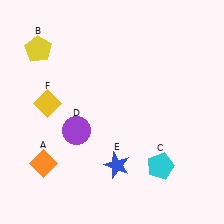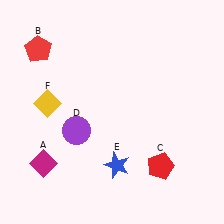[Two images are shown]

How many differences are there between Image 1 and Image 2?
There are 3 differences between the two images.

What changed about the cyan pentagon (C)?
In Image 1, C is cyan. In Image 2, it changed to red.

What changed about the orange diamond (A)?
In Image 1, A is orange. In Image 2, it changed to magenta.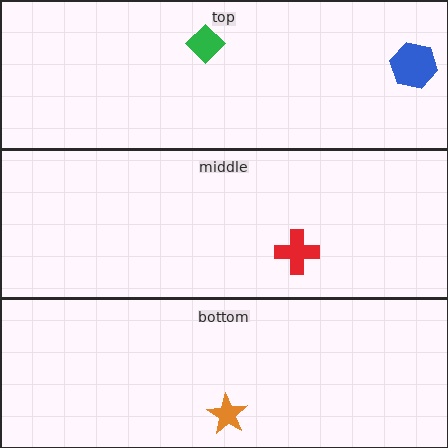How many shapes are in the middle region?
1.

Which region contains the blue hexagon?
The top region.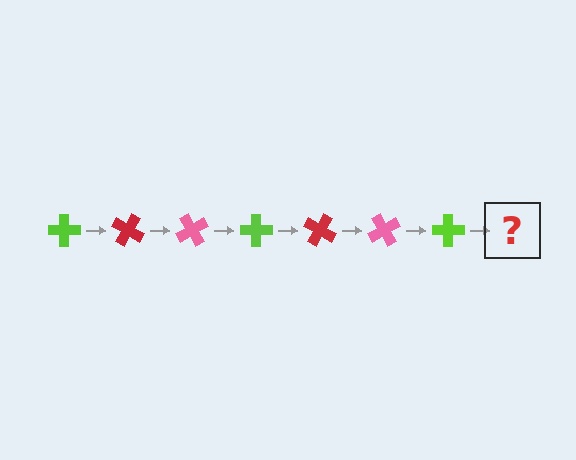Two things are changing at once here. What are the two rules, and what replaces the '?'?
The two rules are that it rotates 30 degrees each step and the color cycles through lime, red, and pink. The '?' should be a red cross, rotated 210 degrees from the start.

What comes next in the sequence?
The next element should be a red cross, rotated 210 degrees from the start.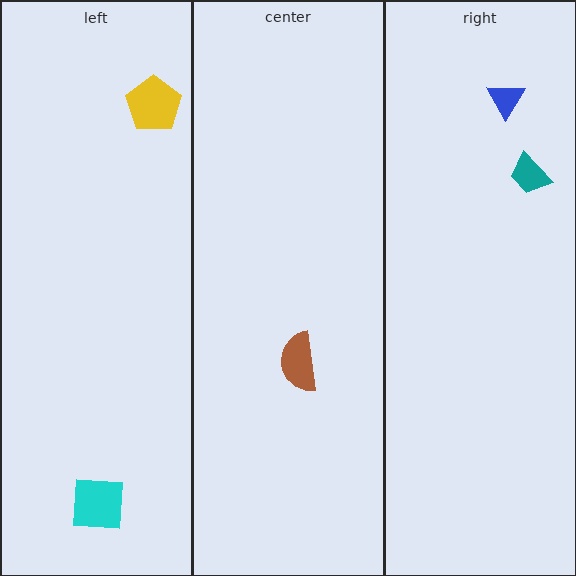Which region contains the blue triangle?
The right region.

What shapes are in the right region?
The teal trapezoid, the blue triangle.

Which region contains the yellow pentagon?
The left region.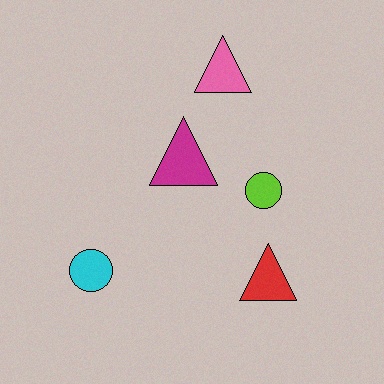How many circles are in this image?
There are 2 circles.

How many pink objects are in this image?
There is 1 pink object.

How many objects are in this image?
There are 5 objects.